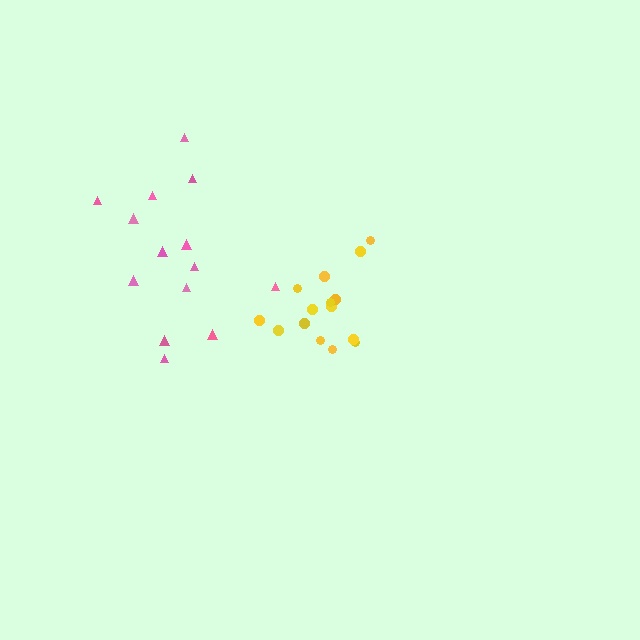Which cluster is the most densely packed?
Yellow.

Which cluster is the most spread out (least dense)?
Pink.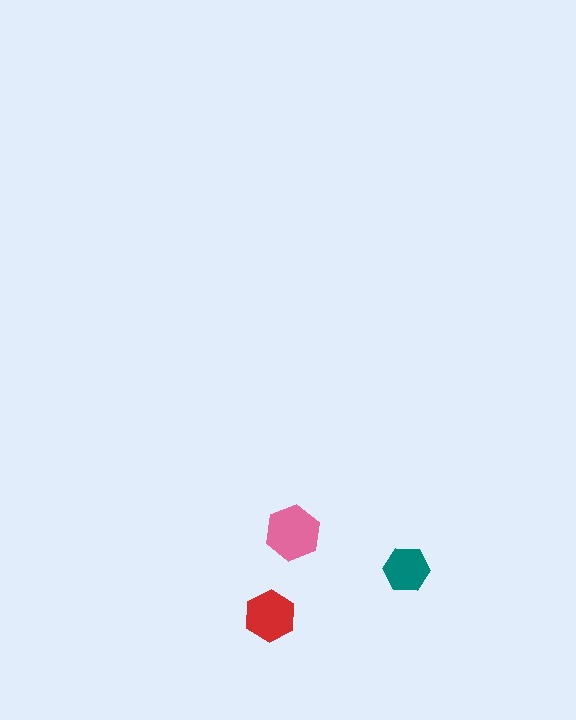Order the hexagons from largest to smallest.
the pink one, the red one, the teal one.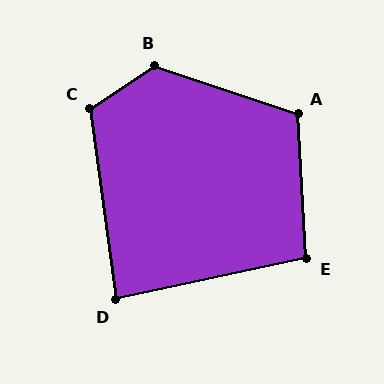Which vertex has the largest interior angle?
B, at approximately 128 degrees.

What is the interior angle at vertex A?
Approximately 112 degrees (obtuse).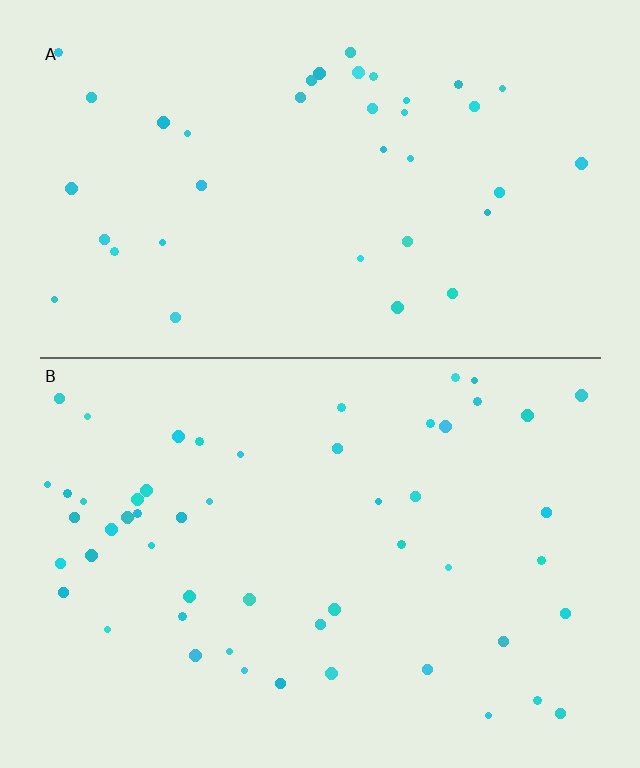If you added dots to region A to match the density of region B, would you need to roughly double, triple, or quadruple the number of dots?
Approximately double.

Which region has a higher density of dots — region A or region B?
B (the bottom).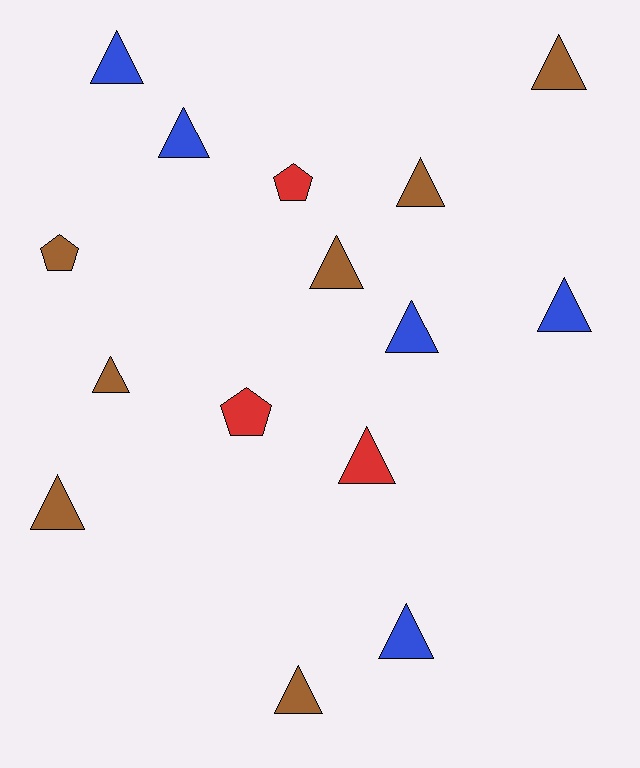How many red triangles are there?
There is 1 red triangle.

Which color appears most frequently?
Brown, with 7 objects.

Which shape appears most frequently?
Triangle, with 12 objects.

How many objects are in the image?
There are 15 objects.